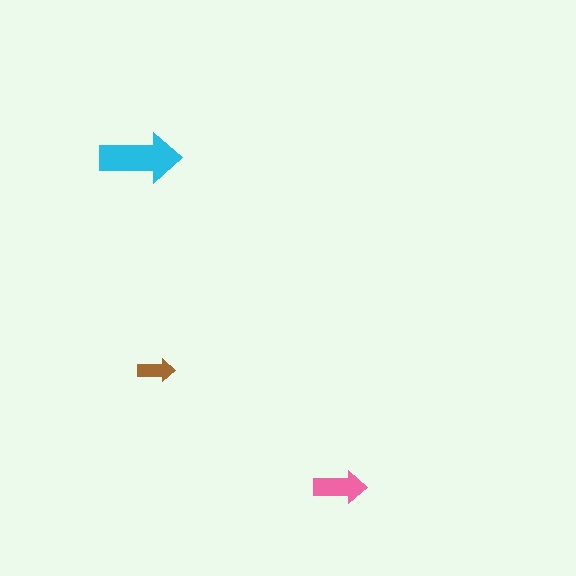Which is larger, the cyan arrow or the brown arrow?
The cyan one.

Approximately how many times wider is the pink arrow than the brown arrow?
About 1.5 times wider.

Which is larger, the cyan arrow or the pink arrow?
The cyan one.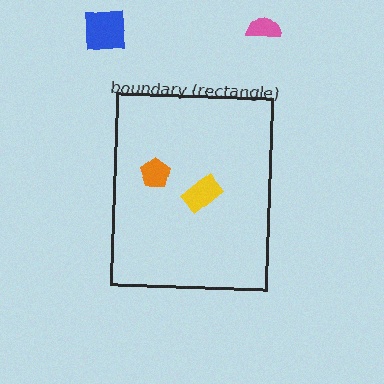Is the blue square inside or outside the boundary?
Outside.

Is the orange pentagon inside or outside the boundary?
Inside.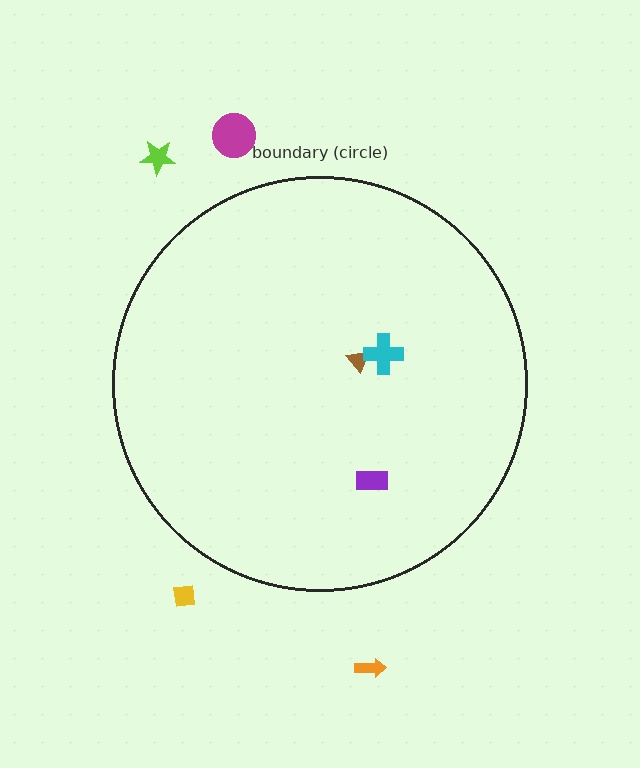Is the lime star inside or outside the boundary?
Outside.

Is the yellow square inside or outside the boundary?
Outside.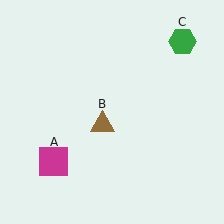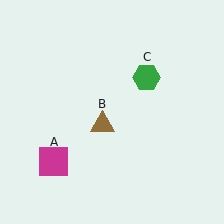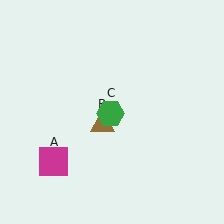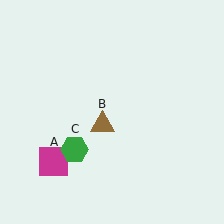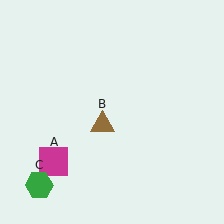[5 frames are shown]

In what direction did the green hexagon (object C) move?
The green hexagon (object C) moved down and to the left.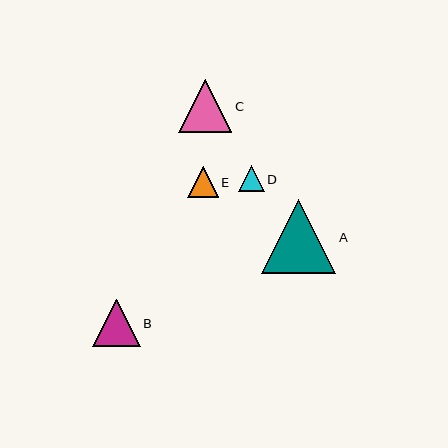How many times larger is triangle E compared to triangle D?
Triangle E is approximately 1.2 times the size of triangle D.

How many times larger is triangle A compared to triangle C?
Triangle A is approximately 1.4 times the size of triangle C.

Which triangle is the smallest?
Triangle D is the smallest with a size of approximately 26 pixels.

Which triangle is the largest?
Triangle A is the largest with a size of approximately 75 pixels.